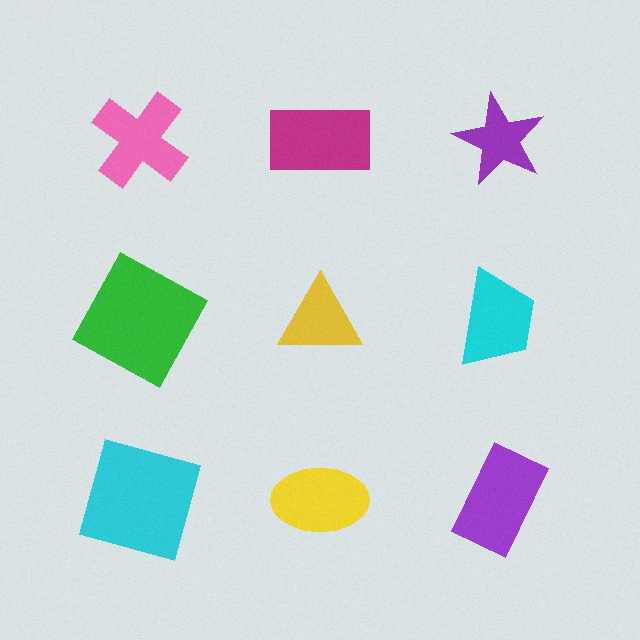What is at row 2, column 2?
A yellow triangle.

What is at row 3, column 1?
A cyan square.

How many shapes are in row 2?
3 shapes.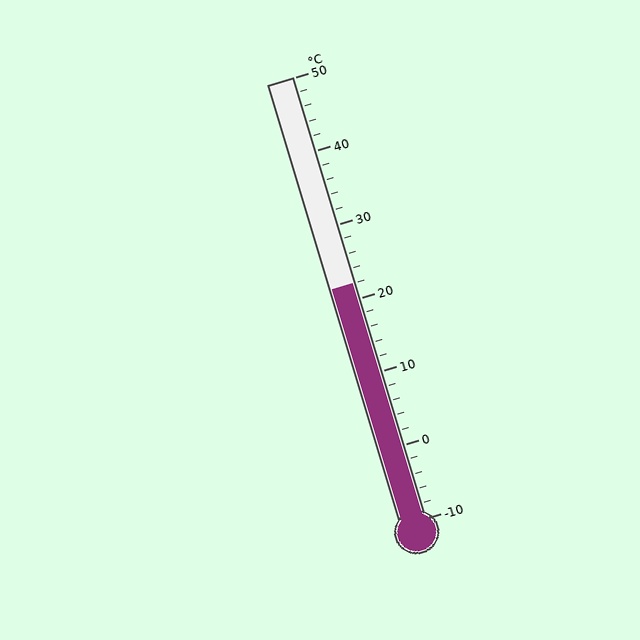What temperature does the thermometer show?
The thermometer shows approximately 22°C.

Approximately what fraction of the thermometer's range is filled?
The thermometer is filled to approximately 55% of its range.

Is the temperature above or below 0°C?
The temperature is above 0°C.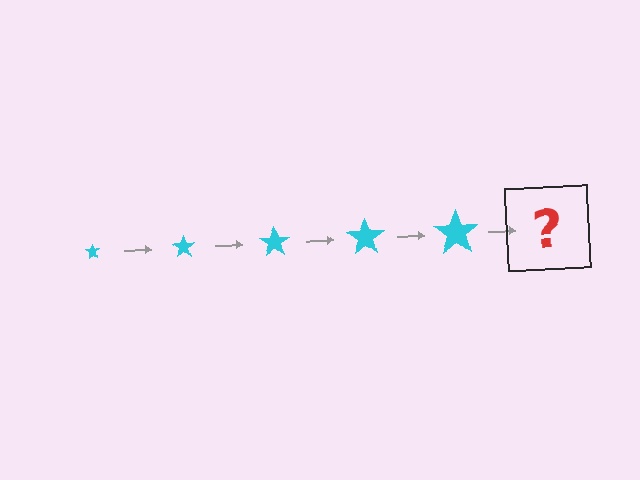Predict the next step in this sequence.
The next step is a cyan star, larger than the previous one.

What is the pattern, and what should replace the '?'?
The pattern is that the star gets progressively larger each step. The '?' should be a cyan star, larger than the previous one.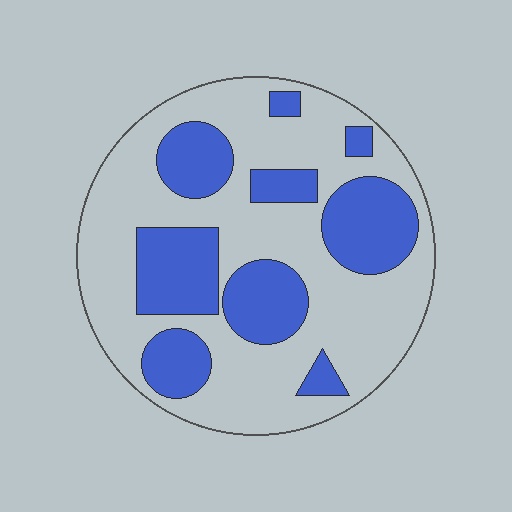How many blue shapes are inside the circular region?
9.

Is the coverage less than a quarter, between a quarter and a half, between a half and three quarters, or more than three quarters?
Between a quarter and a half.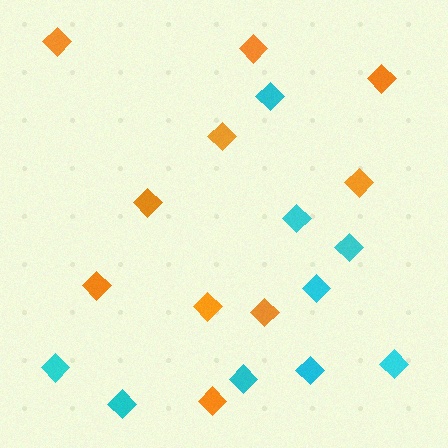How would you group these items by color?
There are 2 groups: one group of orange diamonds (10) and one group of cyan diamonds (9).